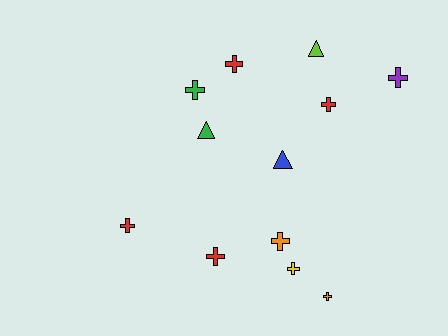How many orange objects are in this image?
There are 2 orange objects.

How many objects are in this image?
There are 12 objects.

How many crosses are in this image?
There are 9 crosses.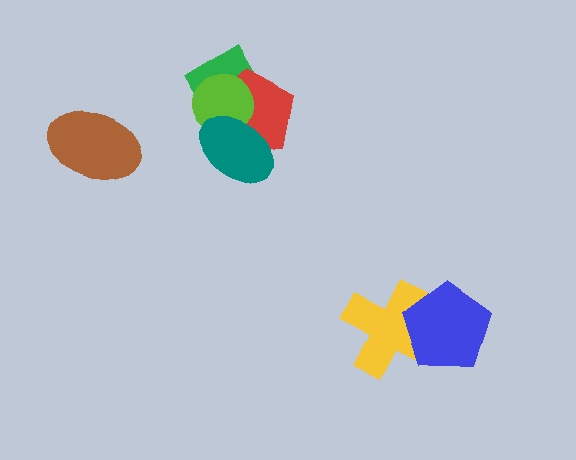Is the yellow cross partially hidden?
Yes, it is partially covered by another shape.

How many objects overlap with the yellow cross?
1 object overlaps with the yellow cross.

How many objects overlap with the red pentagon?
3 objects overlap with the red pentagon.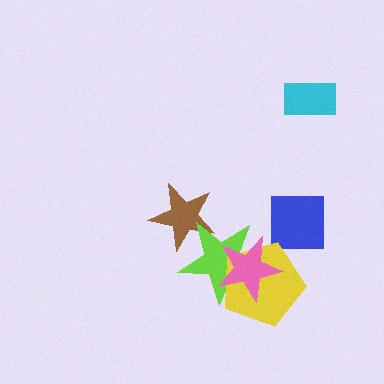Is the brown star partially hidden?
Yes, it is partially covered by another shape.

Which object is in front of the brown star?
The lime star is in front of the brown star.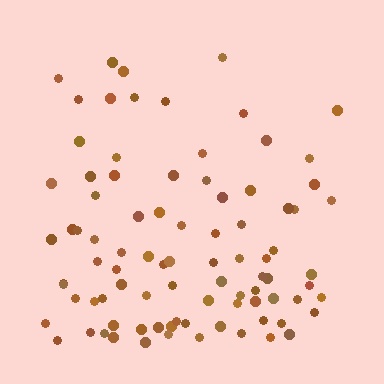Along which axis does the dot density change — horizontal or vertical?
Vertical.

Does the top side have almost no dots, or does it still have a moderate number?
Still a moderate number, just noticeably fewer than the bottom.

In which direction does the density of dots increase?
From top to bottom, with the bottom side densest.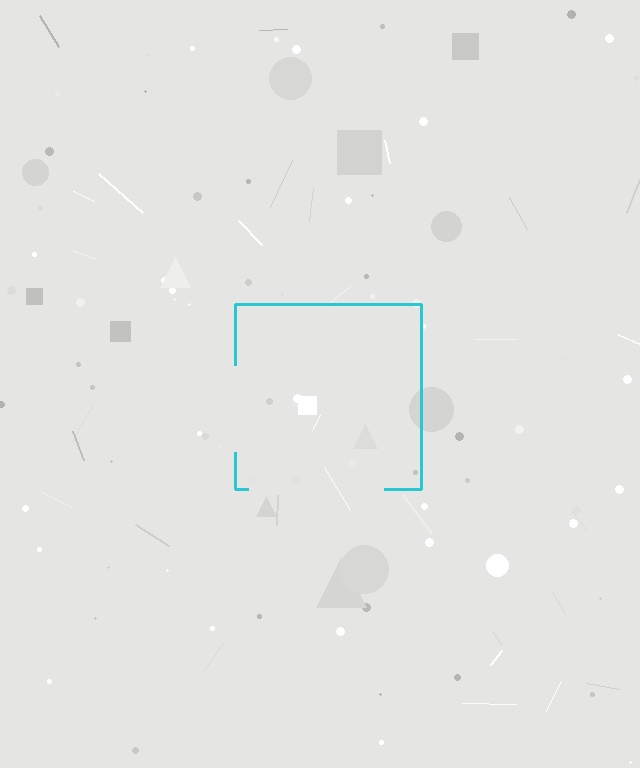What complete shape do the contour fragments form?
The contour fragments form a square.